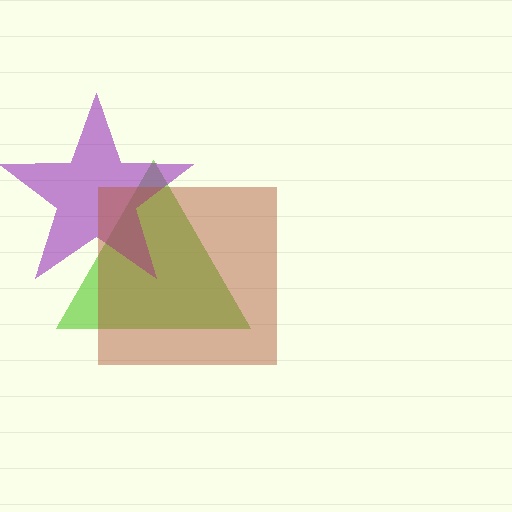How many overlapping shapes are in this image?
There are 3 overlapping shapes in the image.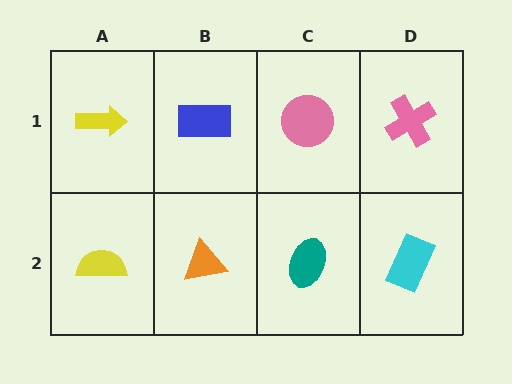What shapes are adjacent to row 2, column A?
A yellow arrow (row 1, column A), an orange triangle (row 2, column B).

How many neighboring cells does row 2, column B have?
3.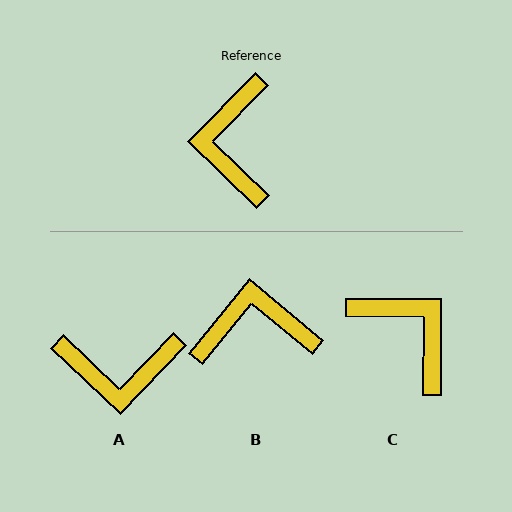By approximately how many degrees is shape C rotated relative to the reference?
Approximately 136 degrees clockwise.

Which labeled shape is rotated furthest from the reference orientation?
C, about 136 degrees away.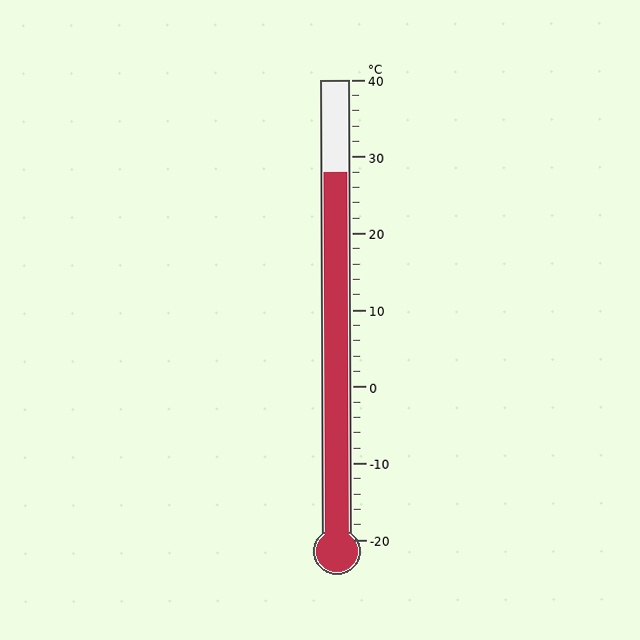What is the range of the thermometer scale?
The thermometer scale ranges from -20°C to 40°C.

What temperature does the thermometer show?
The thermometer shows approximately 28°C.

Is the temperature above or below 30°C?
The temperature is below 30°C.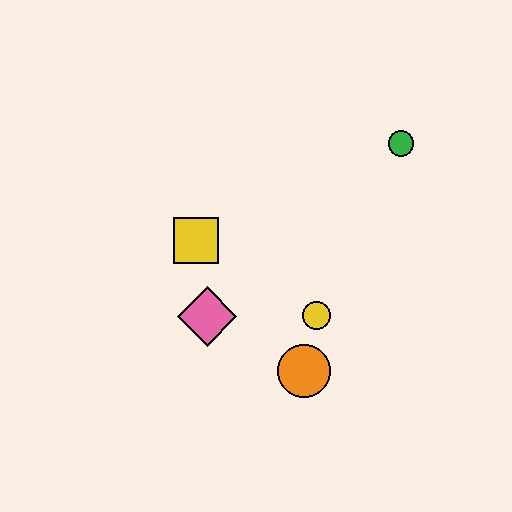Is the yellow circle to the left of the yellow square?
No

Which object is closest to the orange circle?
The yellow circle is closest to the orange circle.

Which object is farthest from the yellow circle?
The green circle is farthest from the yellow circle.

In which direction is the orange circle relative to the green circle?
The orange circle is below the green circle.